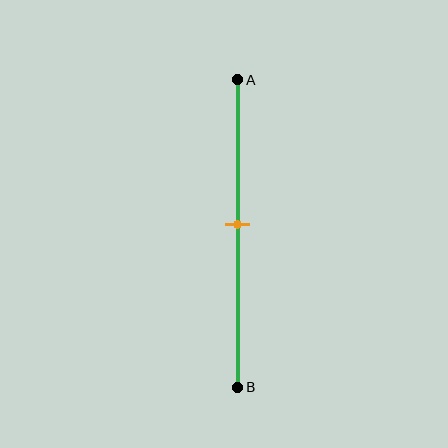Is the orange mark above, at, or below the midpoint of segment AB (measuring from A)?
The orange mark is approximately at the midpoint of segment AB.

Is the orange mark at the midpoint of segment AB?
Yes, the mark is approximately at the midpoint.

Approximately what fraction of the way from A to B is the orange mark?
The orange mark is approximately 45% of the way from A to B.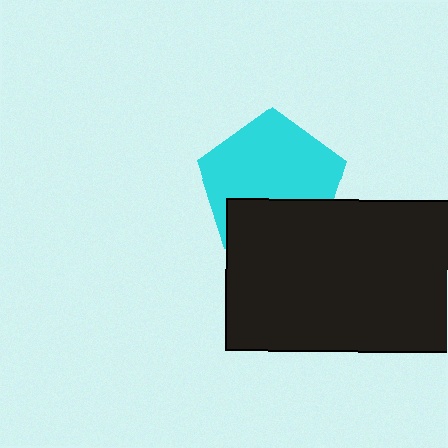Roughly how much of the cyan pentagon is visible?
About half of it is visible (roughly 65%).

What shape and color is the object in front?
The object in front is a black rectangle.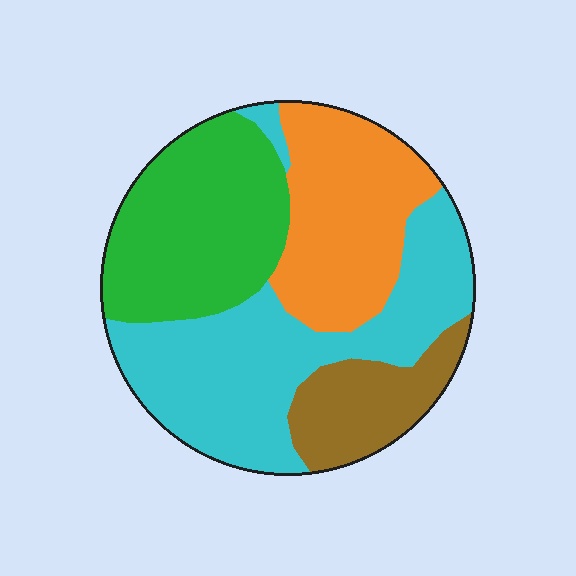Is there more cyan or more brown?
Cyan.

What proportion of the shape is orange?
Orange covers 24% of the shape.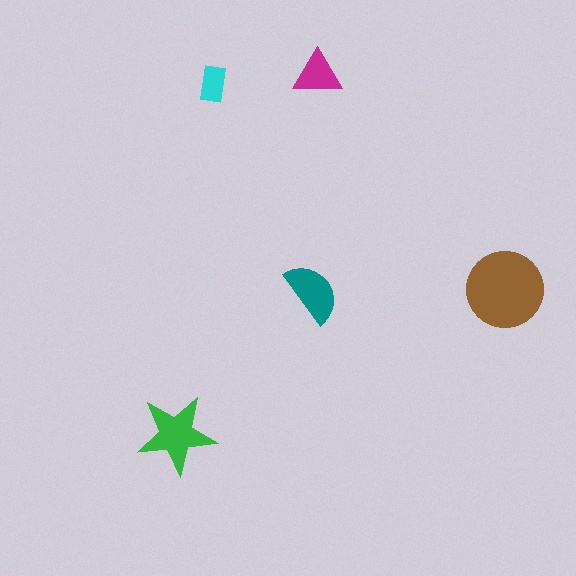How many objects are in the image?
There are 5 objects in the image.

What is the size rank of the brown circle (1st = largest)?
1st.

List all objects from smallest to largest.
The cyan rectangle, the magenta triangle, the teal semicircle, the green star, the brown circle.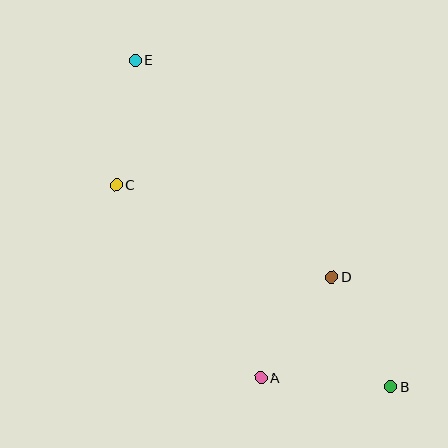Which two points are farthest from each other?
Points B and E are farthest from each other.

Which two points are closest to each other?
Points A and D are closest to each other.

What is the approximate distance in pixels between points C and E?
The distance between C and E is approximately 126 pixels.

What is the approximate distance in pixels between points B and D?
The distance between B and D is approximately 125 pixels.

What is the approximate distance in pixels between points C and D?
The distance between C and D is approximately 235 pixels.